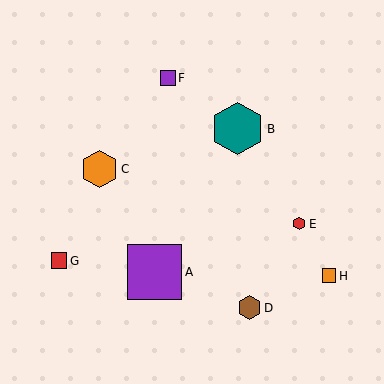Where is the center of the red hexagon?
The center of the red hexagon is at (299, 224).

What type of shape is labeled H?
Shape H is an orange square.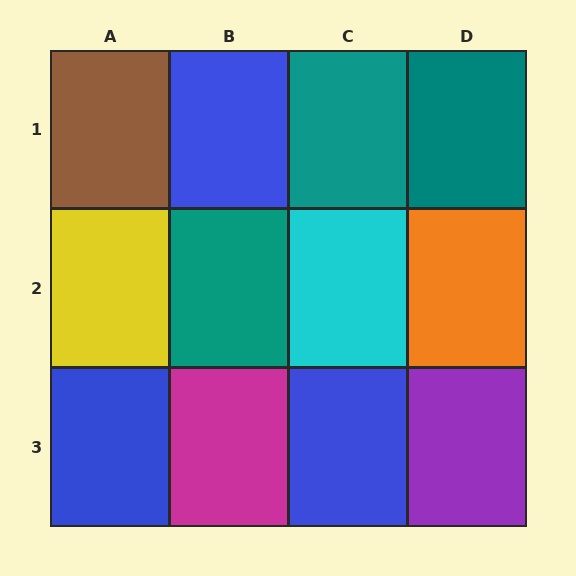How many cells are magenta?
1 cell is magenta.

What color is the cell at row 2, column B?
Teal.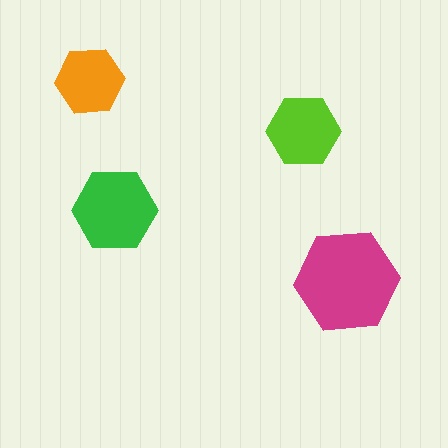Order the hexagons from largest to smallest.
the magenta one, the green one, the lime one, the orange one.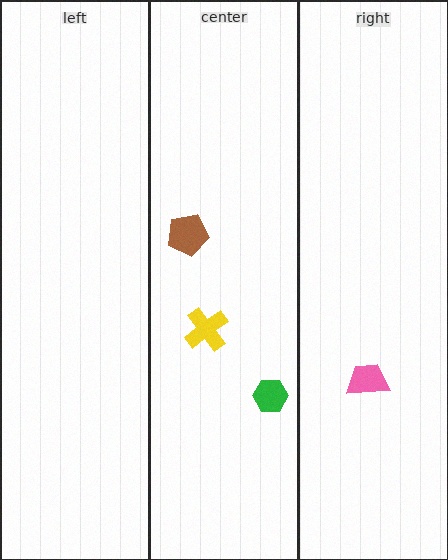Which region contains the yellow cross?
The center region.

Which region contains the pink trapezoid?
The right region.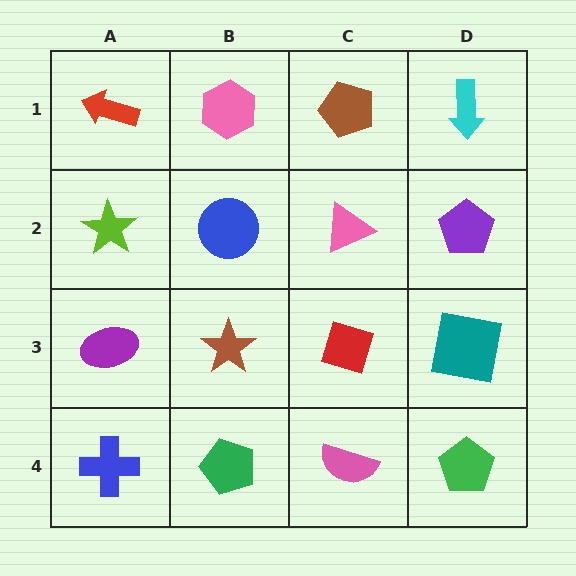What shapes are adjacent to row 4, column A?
A purple ellipse (row 3, column A), a green pentagon (row 4, column B).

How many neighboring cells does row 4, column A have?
2.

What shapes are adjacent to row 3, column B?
A blue circle (row 2, column B), a green pentagon (row 4, column B), a purple ellipse (row 3, column A), a red diamond (row 3, column C).